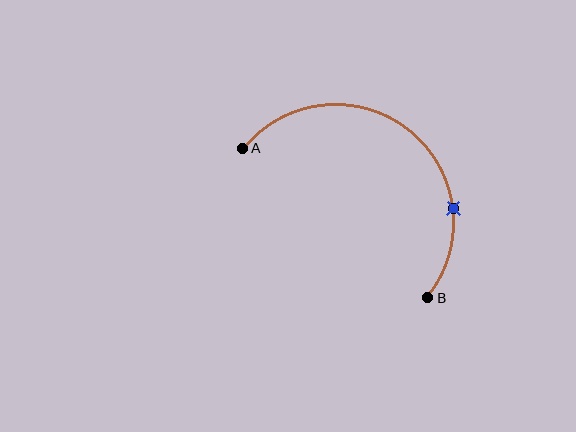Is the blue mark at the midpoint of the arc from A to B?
No. The blue mark lies on the arc but is closer to endpoint B. The arc midpoint would be at the point on the curve equidistant along the arc from both A and B.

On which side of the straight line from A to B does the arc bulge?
The arc bulges above and to the right of the straight line connecting A and B.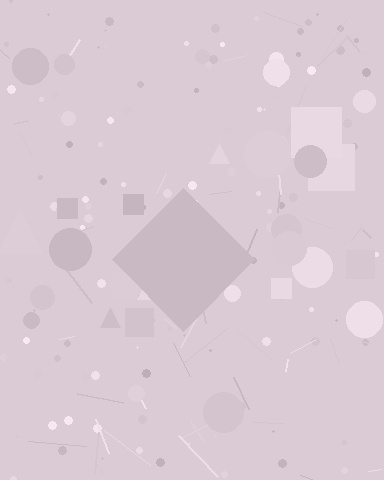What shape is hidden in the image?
A diamond is hidden in the image.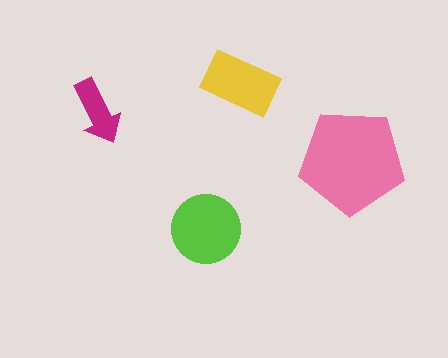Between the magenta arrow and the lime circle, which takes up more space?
The lime circle.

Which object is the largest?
The pink pentagon.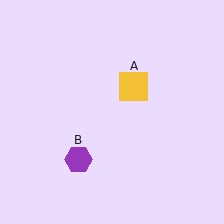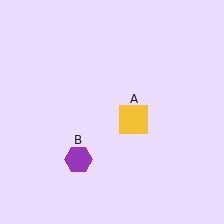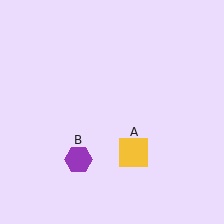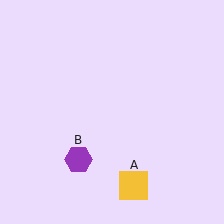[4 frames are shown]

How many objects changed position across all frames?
1 object changed position: yellow square (object A).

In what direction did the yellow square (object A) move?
The yellow square (object A) moved down.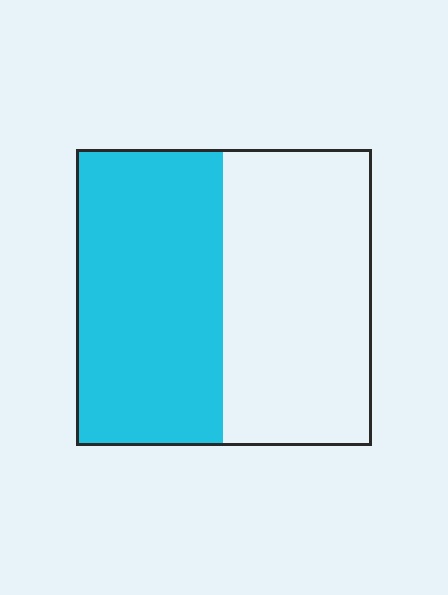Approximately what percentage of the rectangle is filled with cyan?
Approximately 50%.